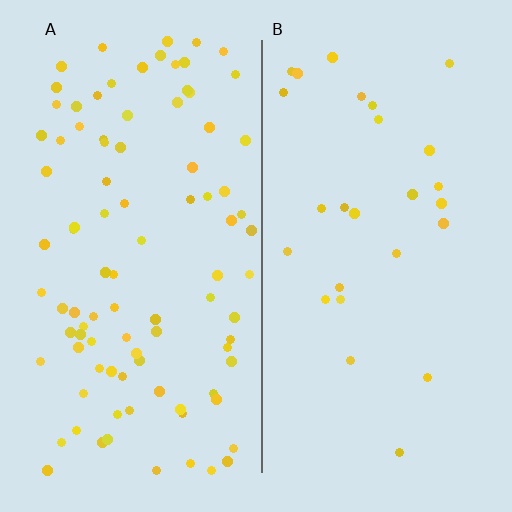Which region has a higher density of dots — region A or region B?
A (the left).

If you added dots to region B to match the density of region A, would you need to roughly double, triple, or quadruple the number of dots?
Approximately triple.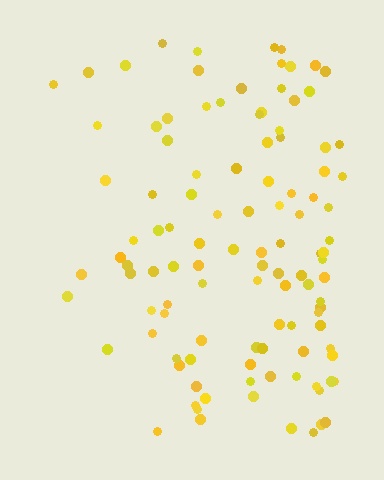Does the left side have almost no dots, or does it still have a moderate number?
Still a moderate number, just noticeably fewer than the right.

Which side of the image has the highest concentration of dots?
The right.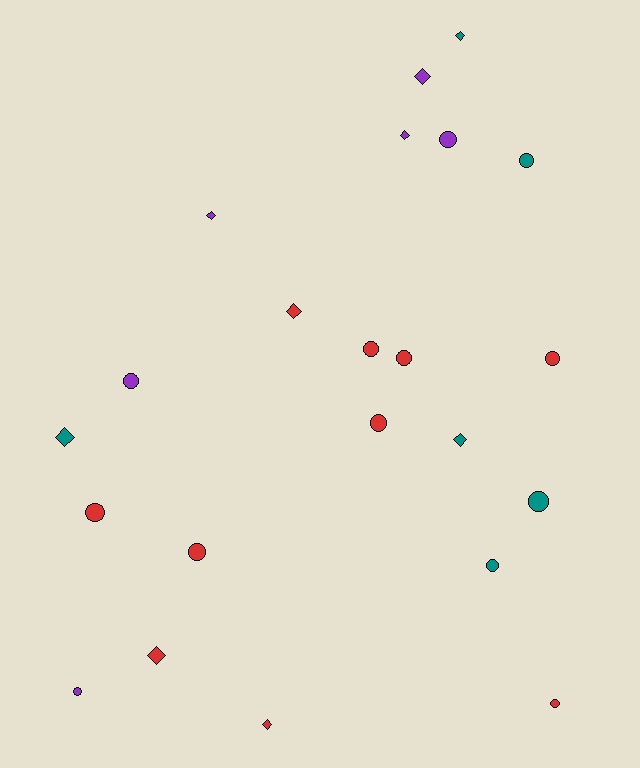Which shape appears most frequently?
Circle, with 13 objects.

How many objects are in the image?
There are 22 objects.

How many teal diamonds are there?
There are 3 teal diamonds.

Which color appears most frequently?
Red, with 10 objects.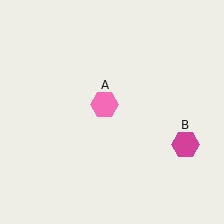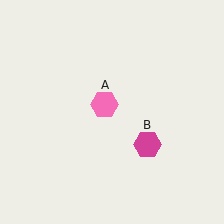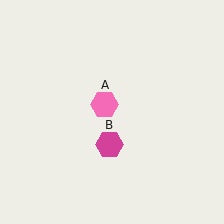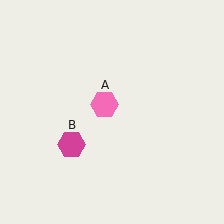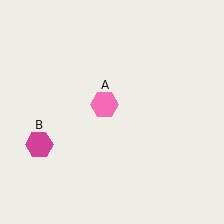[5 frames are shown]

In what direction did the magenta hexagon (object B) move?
The magenta hexagon (object B) moved left.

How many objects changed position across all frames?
1 object changed position: magenta hexagon (object B).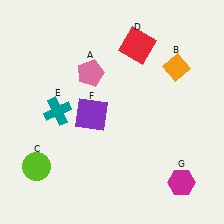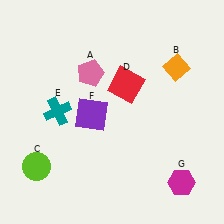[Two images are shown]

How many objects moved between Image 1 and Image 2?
1 object moved between the two images.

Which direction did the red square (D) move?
The red square (D) moved down.